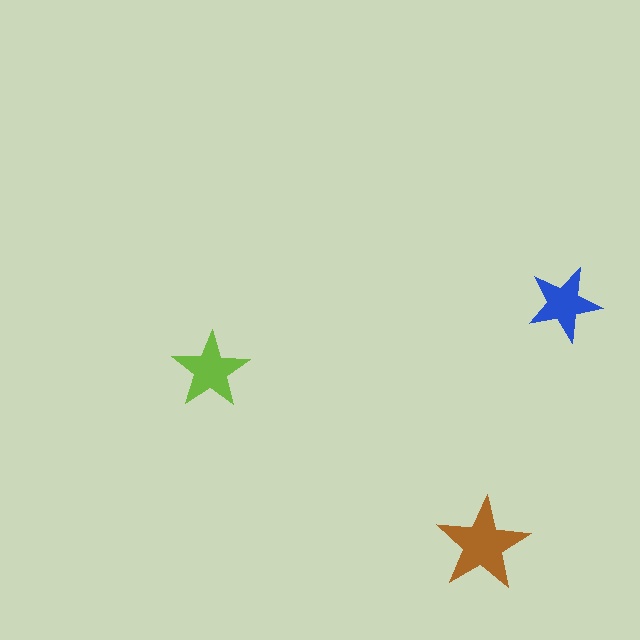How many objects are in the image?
There are 3 objects in the image.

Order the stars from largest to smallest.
the brown one, the lime one, the blue one.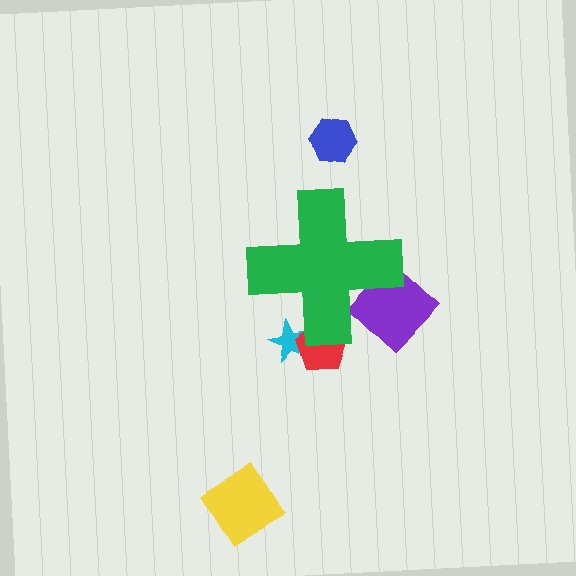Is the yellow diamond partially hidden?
No, the yellow diamond is fully visible.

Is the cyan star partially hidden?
Yes, the cyan star is partially hidden behind the green cross.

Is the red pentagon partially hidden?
Yes, the red pentagon is partially hidden behind the green cross.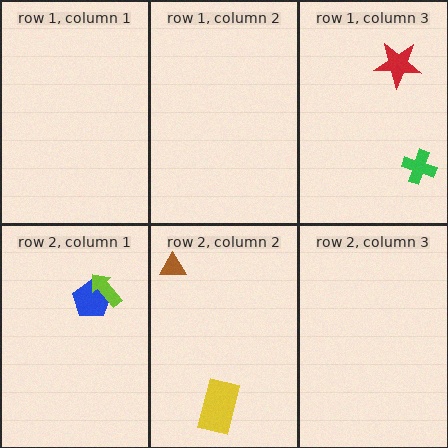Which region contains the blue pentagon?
The row 2, column 1 region.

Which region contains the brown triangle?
The row 2, column 2 region.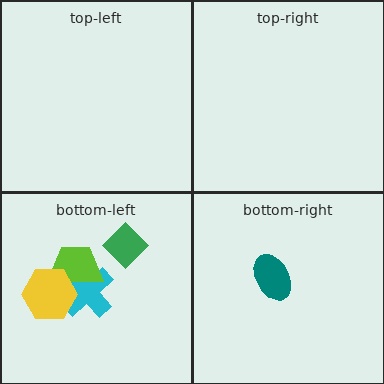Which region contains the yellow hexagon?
The bottom-left region.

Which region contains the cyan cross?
The bottom-left region.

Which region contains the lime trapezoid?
The bottom-left region.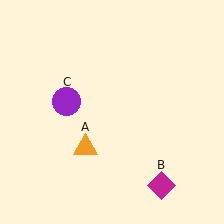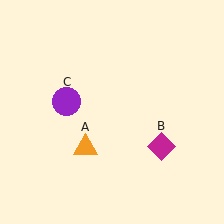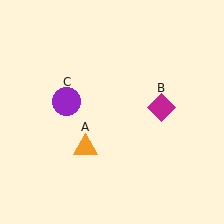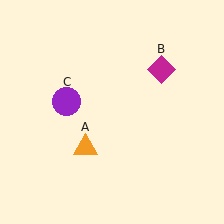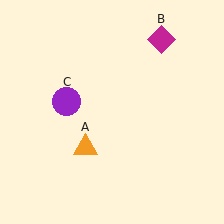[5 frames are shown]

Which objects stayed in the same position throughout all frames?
Orange triangle (object A) and purple circle (object C) remained stationary.